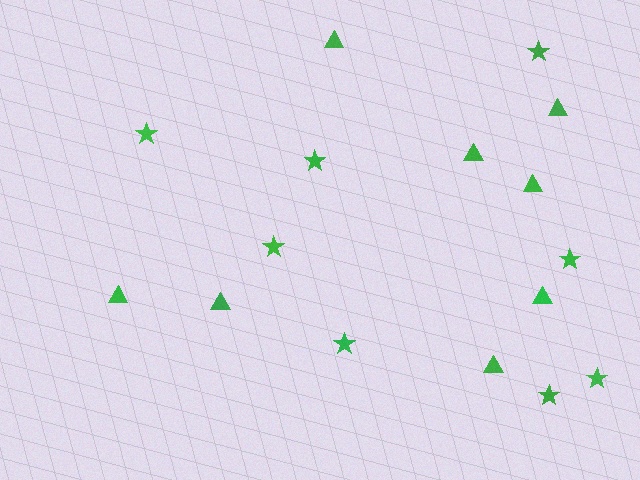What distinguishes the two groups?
There are 2 groups: one group of triangles (8) and one group of stars (8).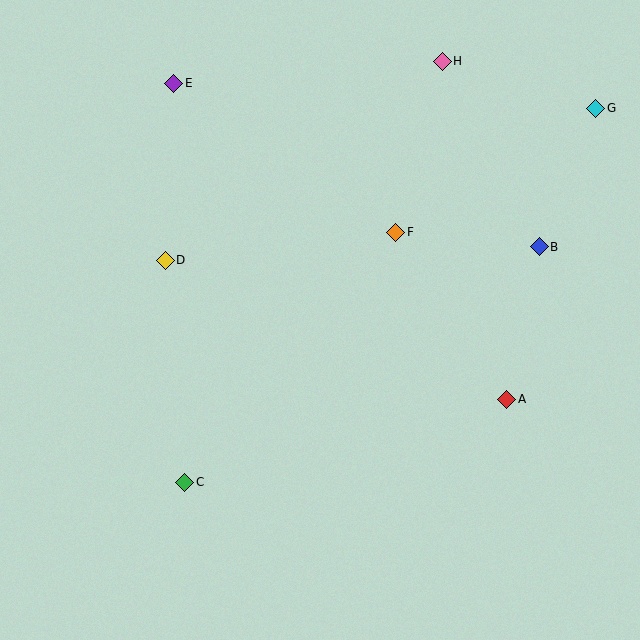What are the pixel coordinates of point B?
Point B is at (539, 247).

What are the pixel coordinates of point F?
Point F is at (396, 232).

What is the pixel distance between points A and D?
The distance between A and D is 369 pixels.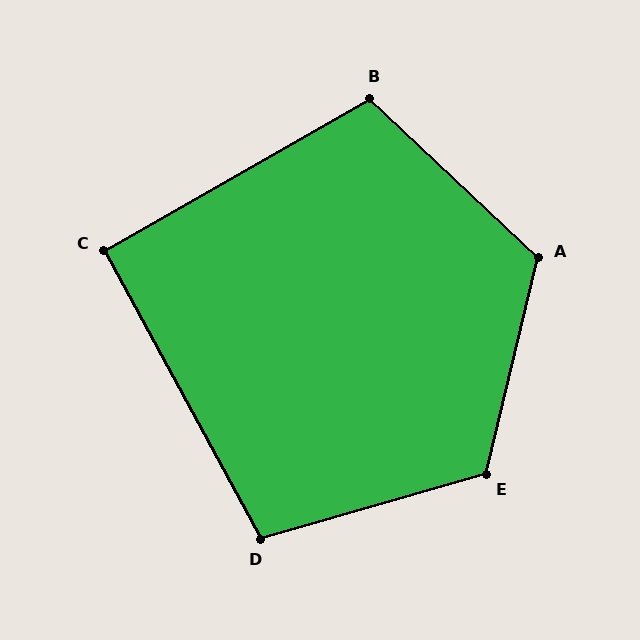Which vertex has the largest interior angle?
A, at approximately 120 degrees.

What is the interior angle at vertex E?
Approximately 119 degrees (obtuse).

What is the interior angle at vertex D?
Approximately 103 degrees (obtuse).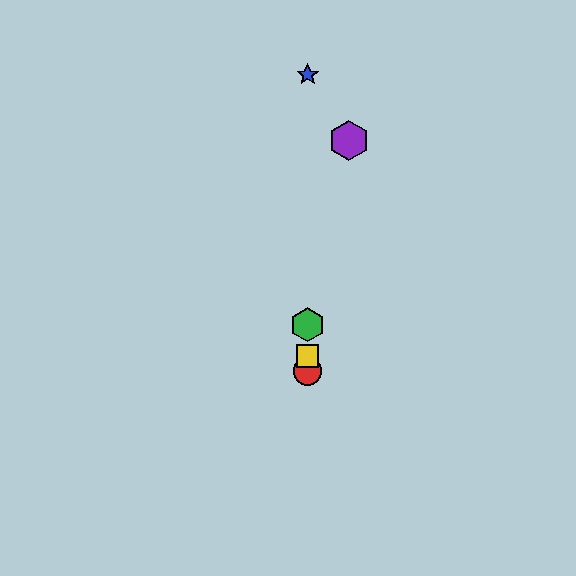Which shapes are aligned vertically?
The red circle, the blue star, the green hexagon, the yellow square are aligned vertically.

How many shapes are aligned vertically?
4 shapes (the red circle, the blue star, the green hexagon, the yellow square) are aligned vertically.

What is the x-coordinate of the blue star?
The blue star is at x≈308.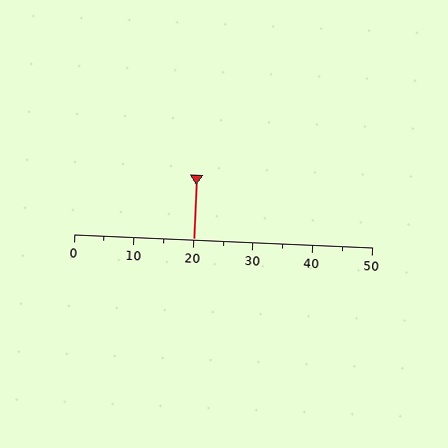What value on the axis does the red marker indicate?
The marker indicates approximately 20.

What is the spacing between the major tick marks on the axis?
The major ticks are spaced 10 apart.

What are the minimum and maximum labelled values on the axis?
The axis runs from 0 to 50.